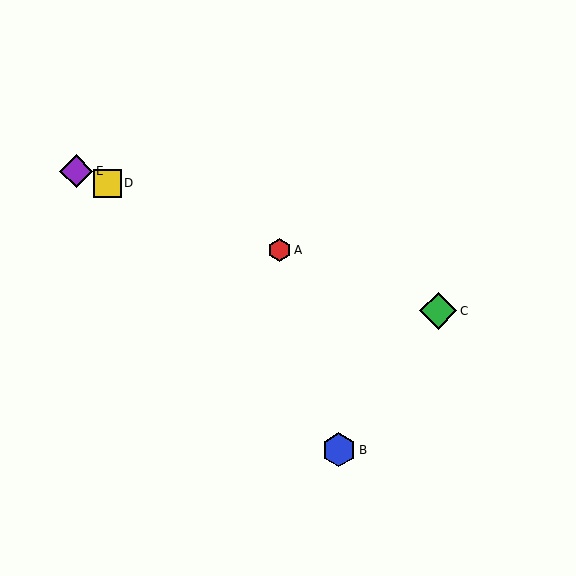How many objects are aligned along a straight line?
4 objects (A, C, D, E) are aligned along a straight line.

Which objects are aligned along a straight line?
Objects A, C, D, E are aligned along a straight line.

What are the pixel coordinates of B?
Object B is at (339, 450).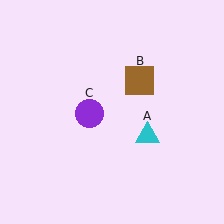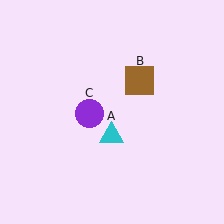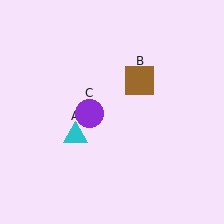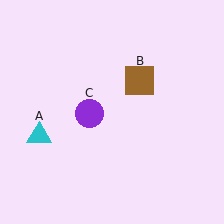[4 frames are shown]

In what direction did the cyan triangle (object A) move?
The cyan triangle (object A) moved left.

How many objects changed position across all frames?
1 object changed position: cyan triangle (object A).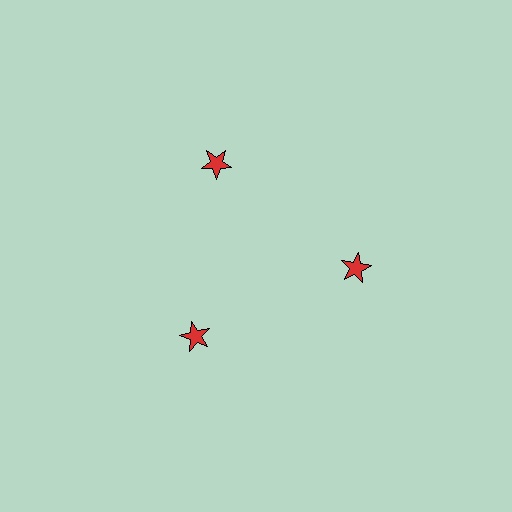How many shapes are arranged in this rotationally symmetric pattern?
There are 3 shapes, arranged in 3 groups of 1.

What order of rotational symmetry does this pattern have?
This pattern has 3-fold rotational symmetry.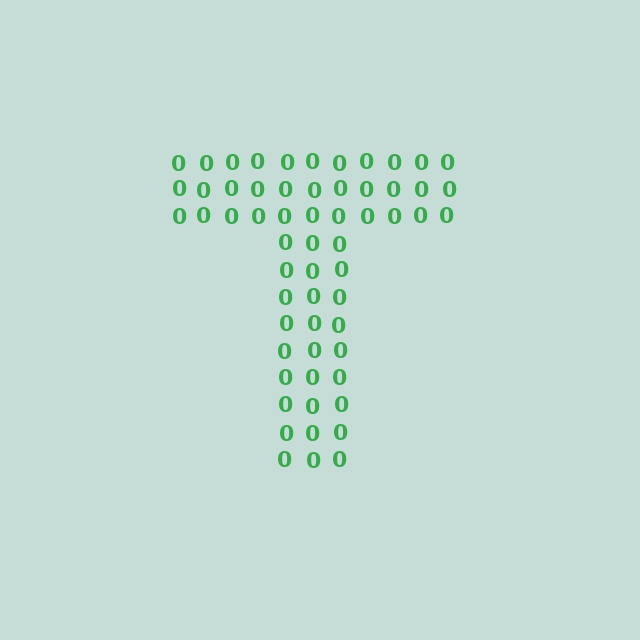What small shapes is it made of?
It is made of small digit 0's.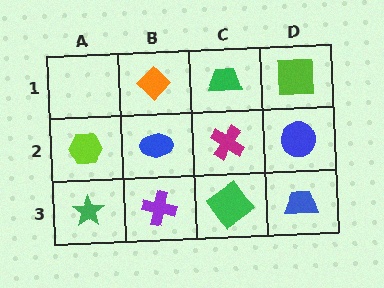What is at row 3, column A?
A green star.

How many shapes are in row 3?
4 shapes.